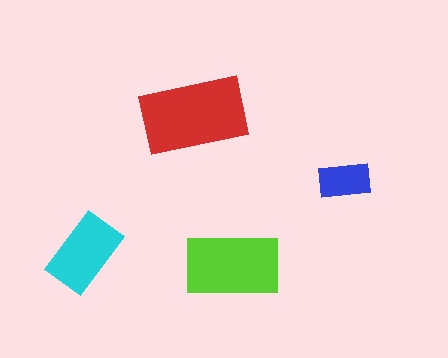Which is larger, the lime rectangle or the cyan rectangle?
The lime one.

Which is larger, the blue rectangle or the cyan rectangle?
The cyan one.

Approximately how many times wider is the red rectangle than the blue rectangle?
About 2 times wider.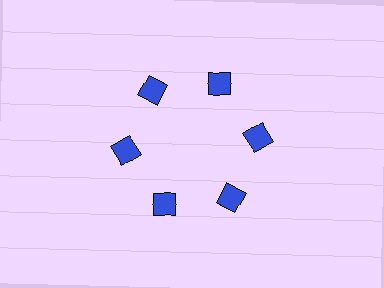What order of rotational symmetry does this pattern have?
This pattern has 6-fold rotational symmetry.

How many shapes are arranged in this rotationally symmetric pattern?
There are 6 shapes, arranged in 6 groups of 1.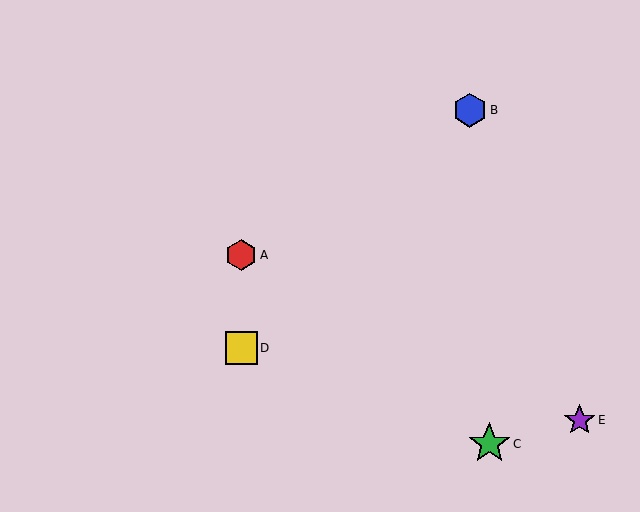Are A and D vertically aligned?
Yes, both are at x≈241.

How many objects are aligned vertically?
2 objects (A, D) are aligned vertically.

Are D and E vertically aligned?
No, D is at x≈241 and E is at x≈580.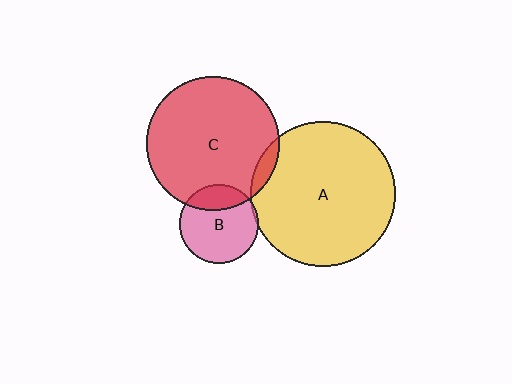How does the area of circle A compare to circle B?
Approximately 3.3 times.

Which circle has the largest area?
Circle A (yellow).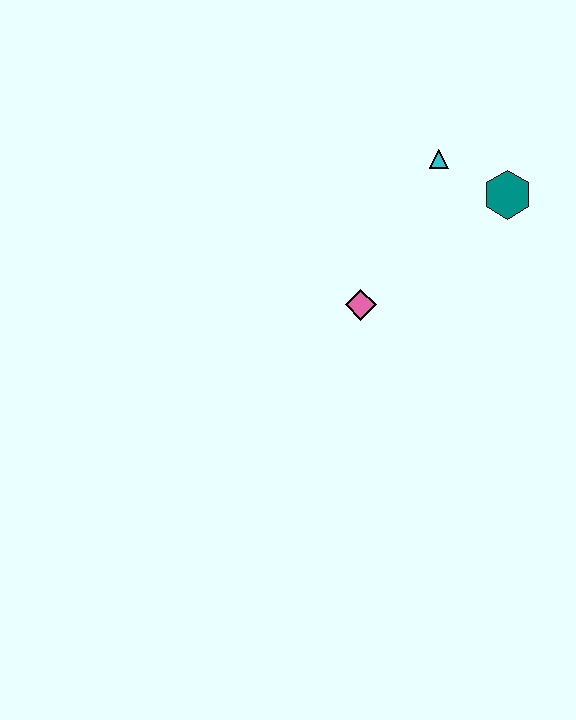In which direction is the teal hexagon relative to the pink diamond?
The teal hexagon is to the right of the pink diamond.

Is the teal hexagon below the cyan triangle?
Yes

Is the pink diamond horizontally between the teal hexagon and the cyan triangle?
No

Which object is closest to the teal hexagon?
The cyan triangle is closest to the teal hexagon.